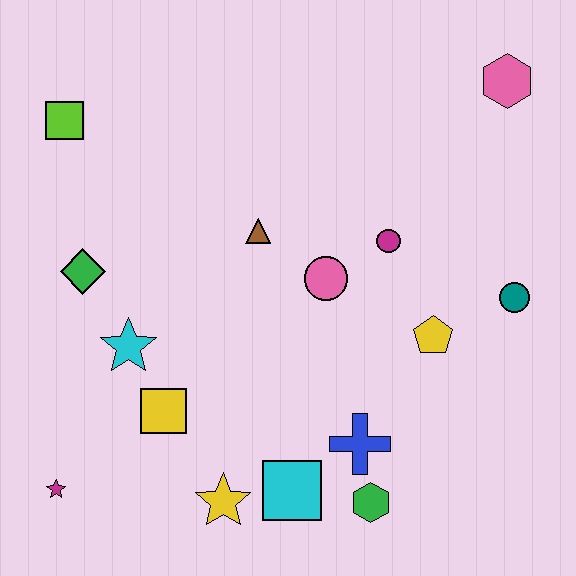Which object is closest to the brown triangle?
The pink circle is closest to the brown triangle.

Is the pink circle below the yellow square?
No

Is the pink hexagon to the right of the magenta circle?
Yes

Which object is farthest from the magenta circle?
The magenta star is farthest from the magenta circle.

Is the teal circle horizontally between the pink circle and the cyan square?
No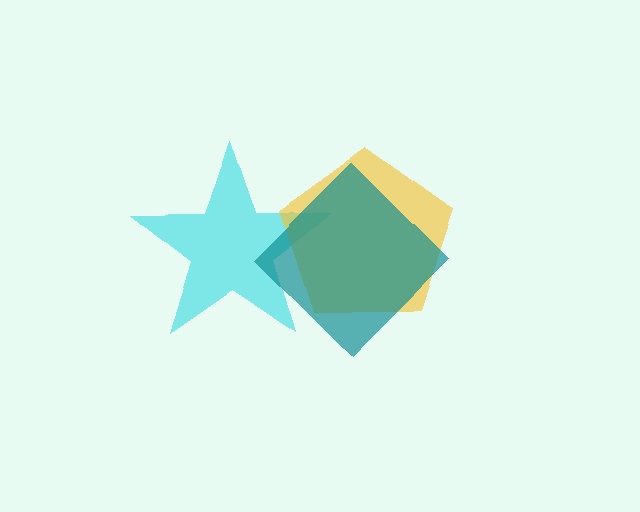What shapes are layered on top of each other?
The layered shapes are: a cyan star, a yellow pentagon, a teal diamond.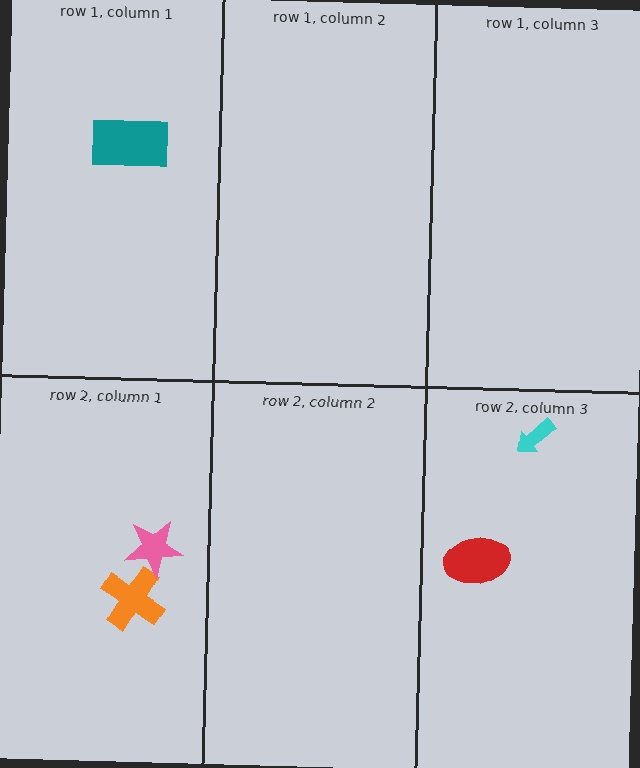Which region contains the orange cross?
The row 2, column 1 region.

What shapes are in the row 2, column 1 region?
The orange cross, the pink star.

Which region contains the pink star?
The row 2, column 1 region.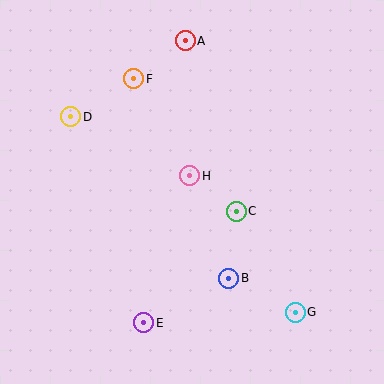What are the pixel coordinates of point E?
Point E is at (144, 323).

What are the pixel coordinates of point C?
Point C is at (236, 211).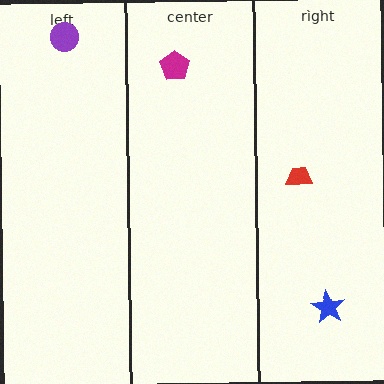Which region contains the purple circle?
The left region.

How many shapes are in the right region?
2.